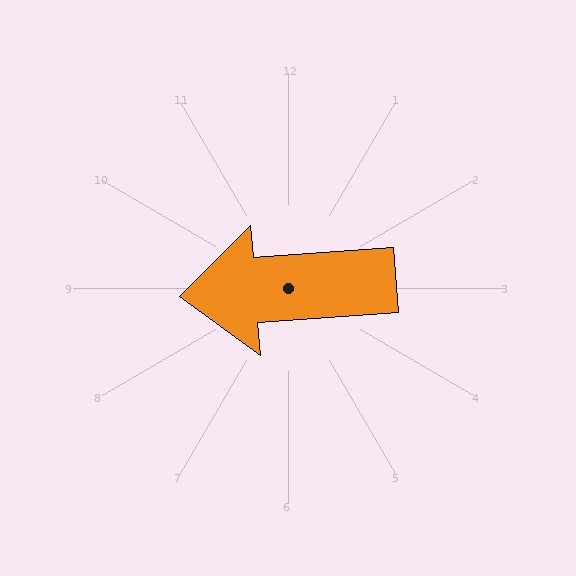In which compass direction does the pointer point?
West.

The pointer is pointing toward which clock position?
Roughly 9 o'clock.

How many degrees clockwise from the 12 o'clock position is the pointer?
Approximately 266 degrees.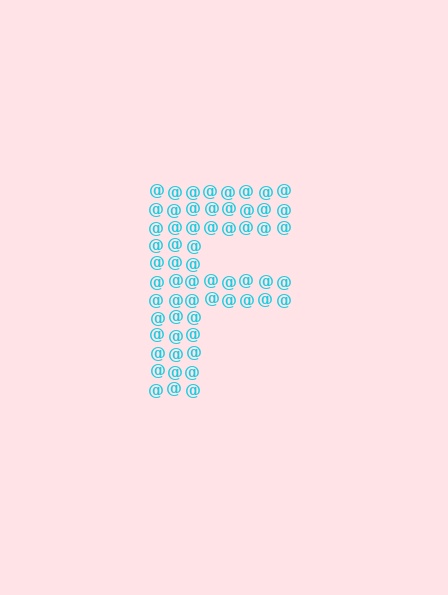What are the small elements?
The small elements are at signs.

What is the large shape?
The large shape is the letter F.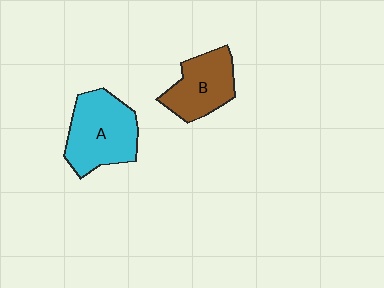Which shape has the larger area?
Shape A (cyan).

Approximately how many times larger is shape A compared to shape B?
Approximately 1.3 times.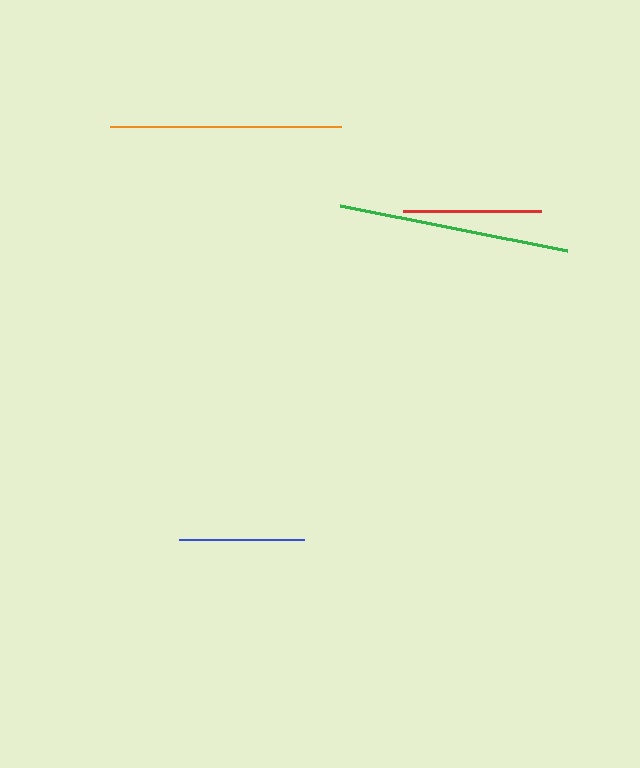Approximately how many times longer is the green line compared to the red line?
The green line is approximately 1.7 times the length of the red line.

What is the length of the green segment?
The green segment is approximately 231 pixels long.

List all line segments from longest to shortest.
From longest to shortest: green, orange, red, blue.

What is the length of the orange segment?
The orange segment is approximately 231 pixels long.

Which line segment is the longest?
The green line is the longest at approximately 231 pixels.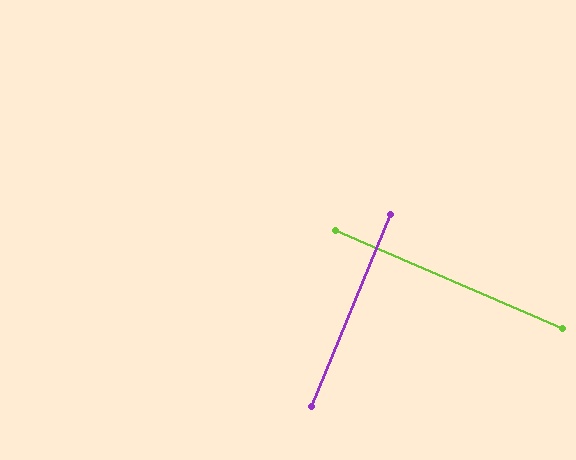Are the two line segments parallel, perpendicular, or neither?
Perpendicular — they meet at approximately 89°.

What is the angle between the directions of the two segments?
Approximately 89 degrees.